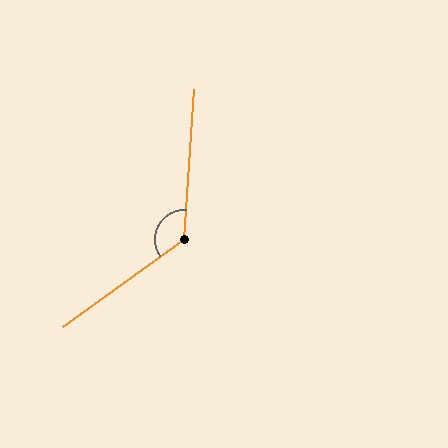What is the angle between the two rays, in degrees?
Approximately 130 degrees.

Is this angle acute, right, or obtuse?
It is obtuse.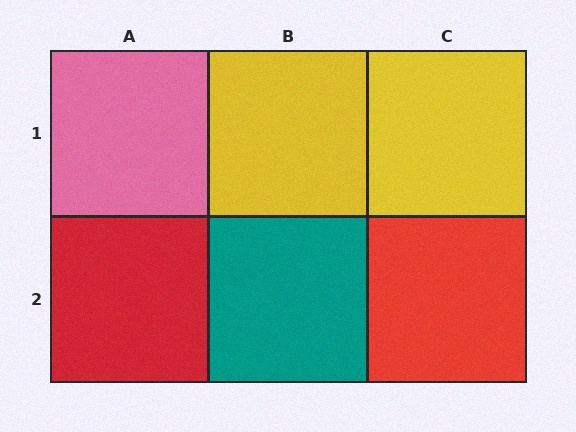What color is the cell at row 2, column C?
Red.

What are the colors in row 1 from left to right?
Pink, yellow, yellow.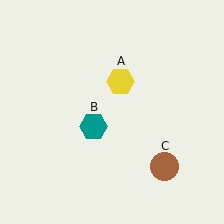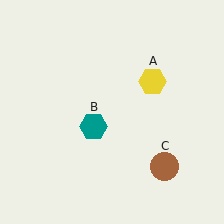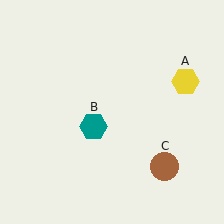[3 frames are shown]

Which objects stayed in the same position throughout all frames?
Teal hexagon (object B) and brown circle (object C) remained stationary.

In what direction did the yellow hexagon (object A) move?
The yellow hexagon (object A) moved right.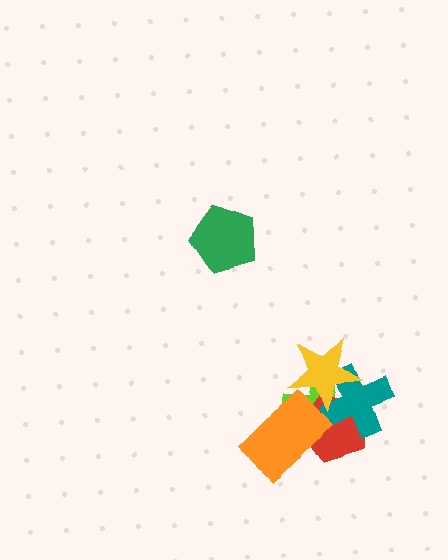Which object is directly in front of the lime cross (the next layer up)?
The red pentagon is directly in front of the lime cross.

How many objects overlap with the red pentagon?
4 objects overlap with the red pentagon.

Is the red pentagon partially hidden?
Yes, it is partially covered by another shape.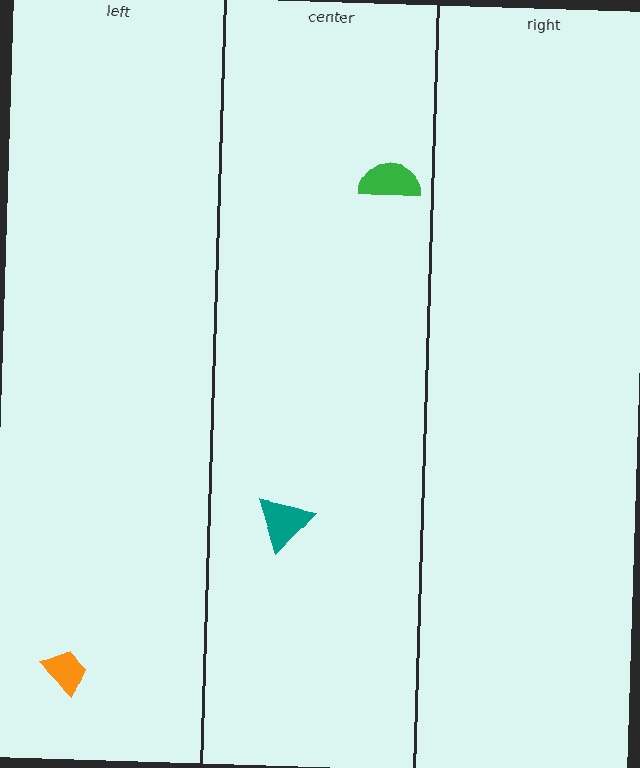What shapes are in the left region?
The orange trapezoid.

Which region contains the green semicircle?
The center region.